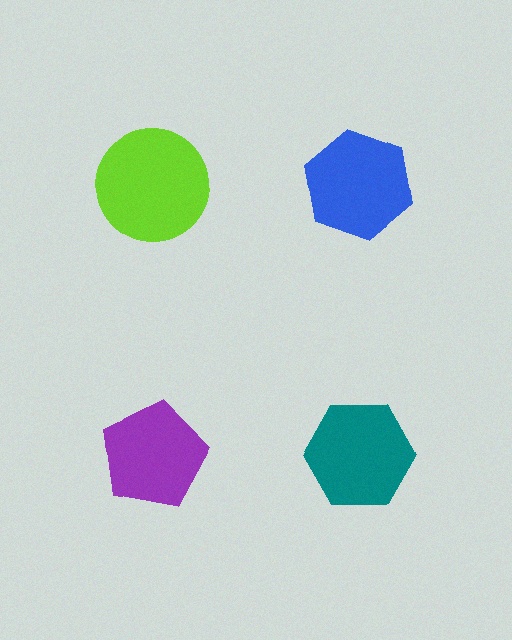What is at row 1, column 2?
A blue hexagon.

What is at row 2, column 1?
A purple pentagon.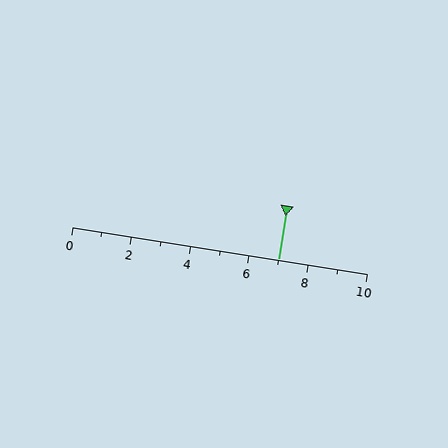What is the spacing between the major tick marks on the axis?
The major ticks are spaced 2 apart.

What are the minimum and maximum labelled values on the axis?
The axis runs from 0 to 10.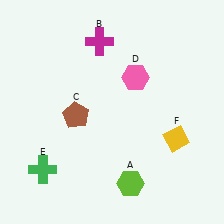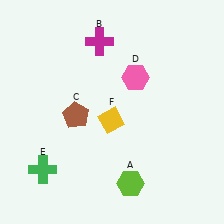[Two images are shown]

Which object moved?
The yellow diamond (F) moved left.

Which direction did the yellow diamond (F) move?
The yellow diamond (F) moved left.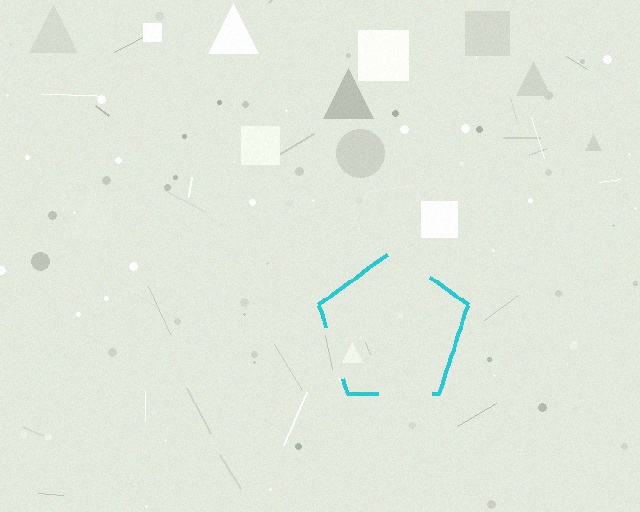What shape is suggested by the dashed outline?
The dashed outline suggests a pentagon.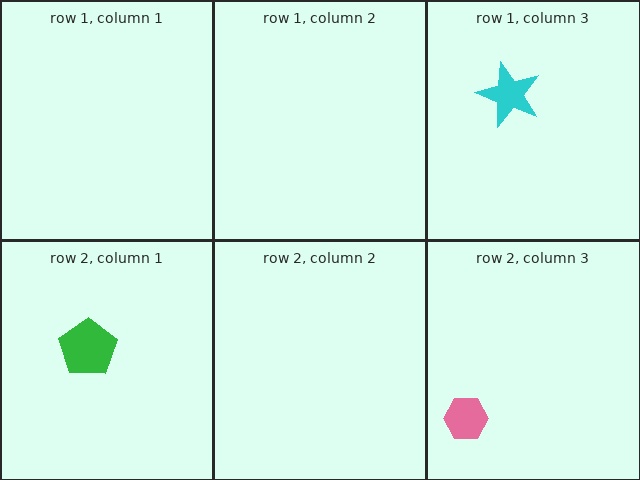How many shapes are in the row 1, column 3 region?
1.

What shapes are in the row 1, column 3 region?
The cyan star.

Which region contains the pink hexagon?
The row 2, column 3 region.